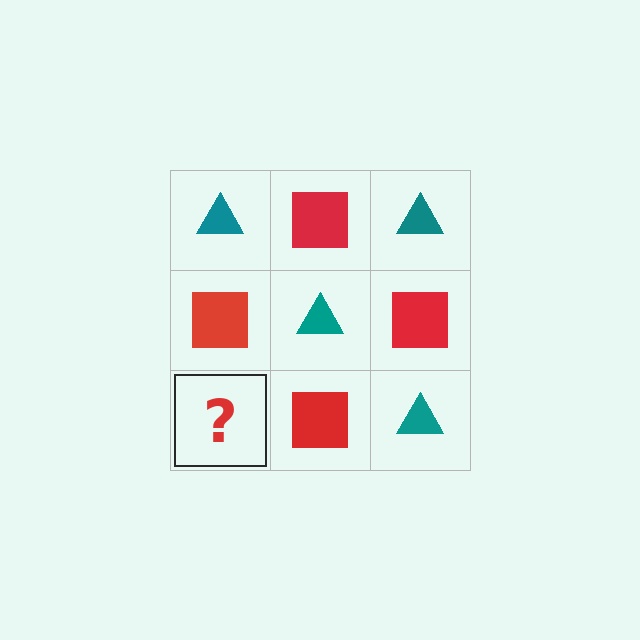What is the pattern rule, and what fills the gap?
The rule is that it alternates teal triangle and red square in a checkerboard pattern. The gap should be filled with a teal triangle.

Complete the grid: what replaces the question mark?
The question mark should be replaced with a teal triangle.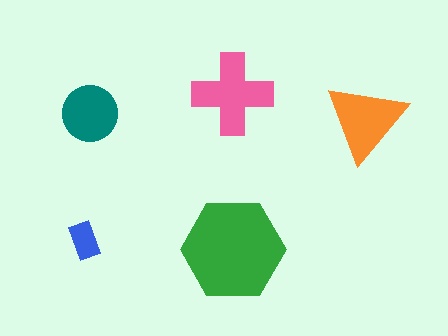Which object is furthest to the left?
The blue rectangle is leftmost.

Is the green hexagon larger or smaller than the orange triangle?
Larger.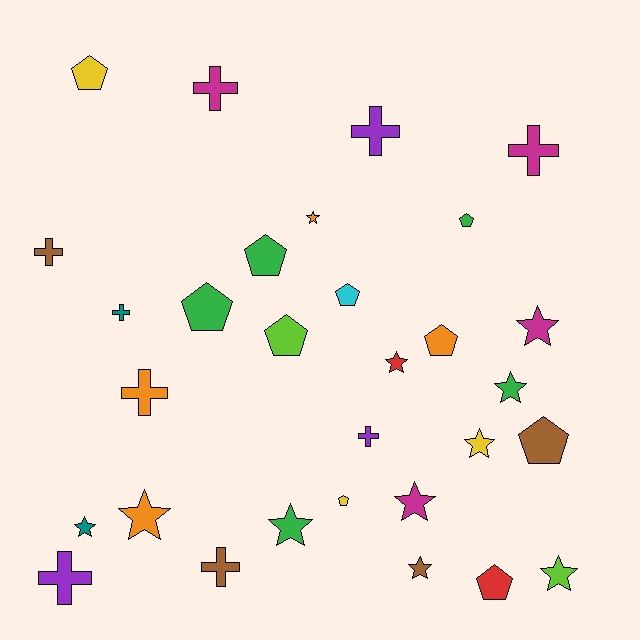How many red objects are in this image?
There are 2 red objects.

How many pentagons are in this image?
There are 10 pentagons.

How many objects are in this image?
There are 30 objects.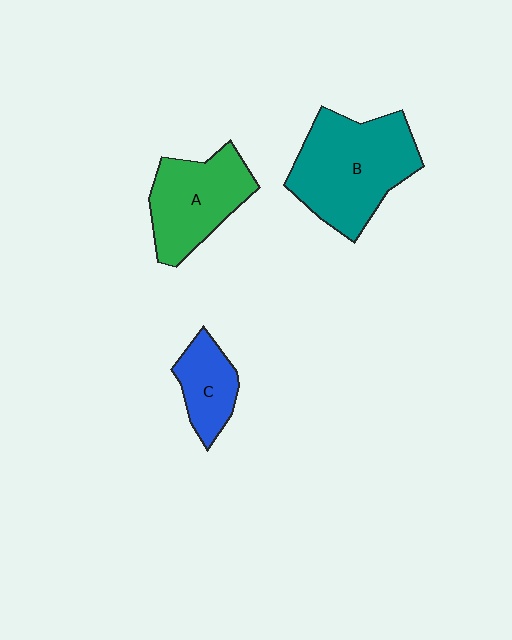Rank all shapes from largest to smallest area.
From largest to smallest: B (teal), A (green), C (blue).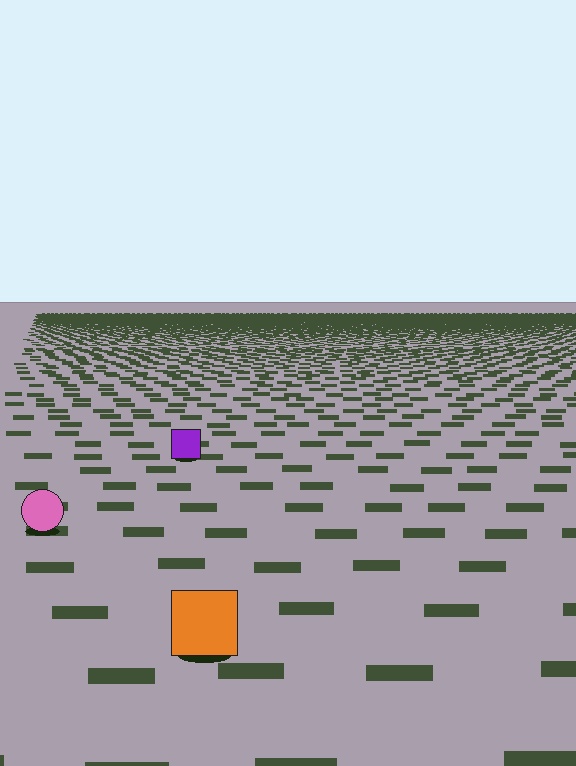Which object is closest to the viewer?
The orange square is closest. The texture marks near it are larger and more spread out.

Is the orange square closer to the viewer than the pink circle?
Yes. The orange square is closer — you can tell from the texture gradient: the ground texture is coarser near it.